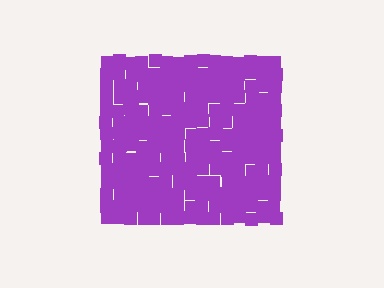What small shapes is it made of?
It is made of small squares.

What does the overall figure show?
The overall figure shows a square.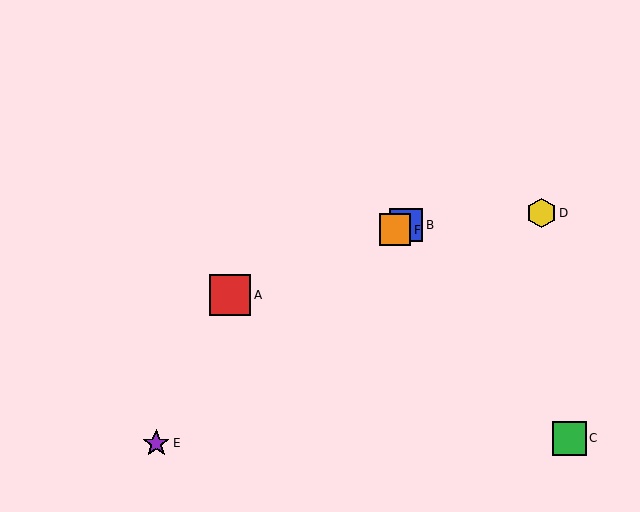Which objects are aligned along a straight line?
Objects A, B, F are aligned along a straight line.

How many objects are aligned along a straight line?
3 objects (A, B, F) are aligned along a straight line.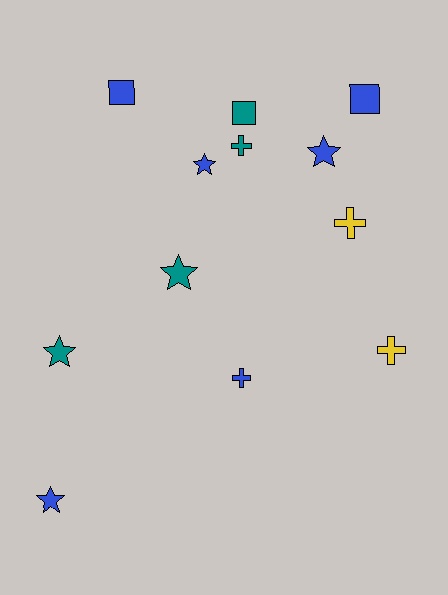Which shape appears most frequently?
Star, with 5 objects.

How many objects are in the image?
There are 12 objects.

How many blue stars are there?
There are 3 blue stars.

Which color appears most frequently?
Blue, with 6 objects.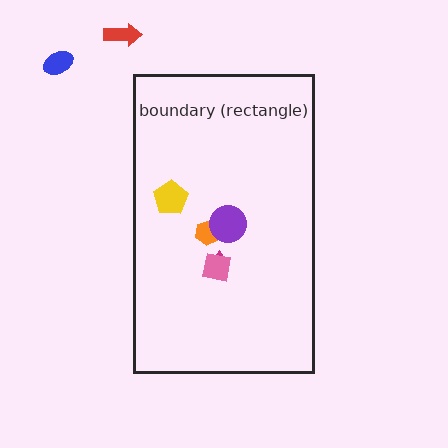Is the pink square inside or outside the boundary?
Inside.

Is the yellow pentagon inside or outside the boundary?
Inside.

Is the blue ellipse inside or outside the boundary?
Outside.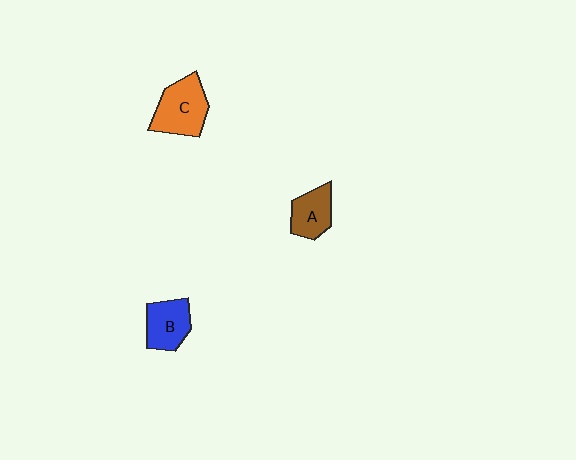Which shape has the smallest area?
Shape A (brown).